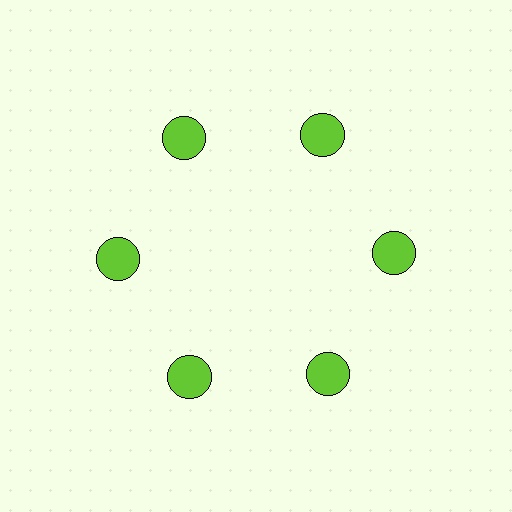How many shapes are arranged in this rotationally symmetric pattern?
There are 6 shapes, arranged in 6 groups of 1.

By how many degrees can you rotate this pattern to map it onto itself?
The pattern maps onto itself every 60 degrees of rotation.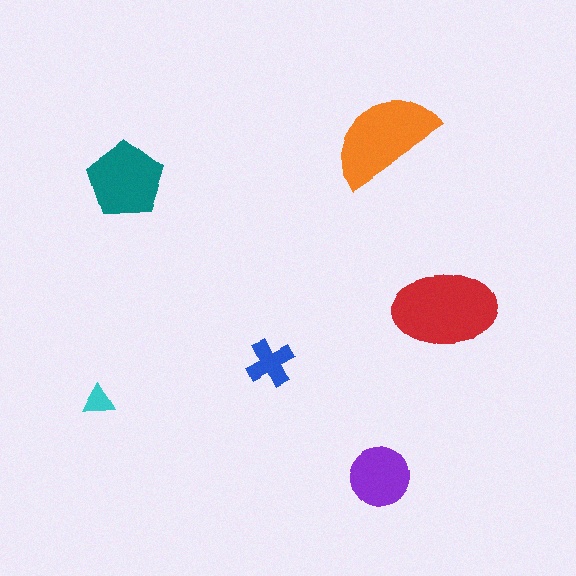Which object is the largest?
The red ellipse.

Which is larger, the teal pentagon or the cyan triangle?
The teal pentagon.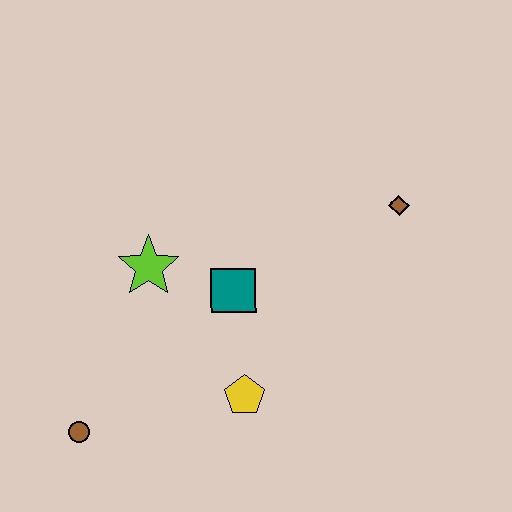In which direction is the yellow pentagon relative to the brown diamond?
The yellow pentagon is below the brown diamond.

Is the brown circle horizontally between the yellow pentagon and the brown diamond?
No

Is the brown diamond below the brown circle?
No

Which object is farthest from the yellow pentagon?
The brown diamond is farthest from the yellow pentagon.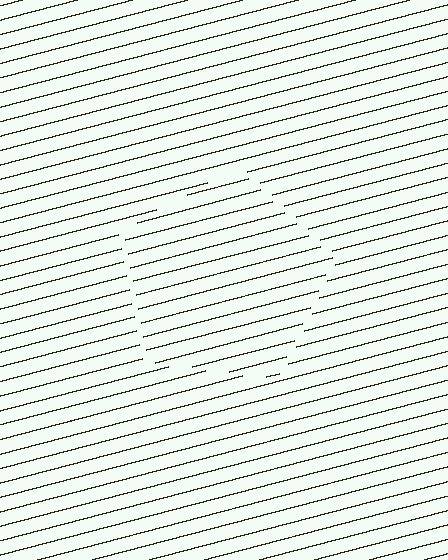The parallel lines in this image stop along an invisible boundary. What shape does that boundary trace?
An illusory pentagon. The interior of the shape contains the same grating, shifted by half a period — the contour is defined by the phase discontinuity where line-ends from the inner and outer gratings abut.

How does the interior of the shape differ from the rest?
The interior of the shape contains the same grating, shifted by half a period — the contour is defined by the phase discontinuity where line-ends from the inner and outer gratings abut.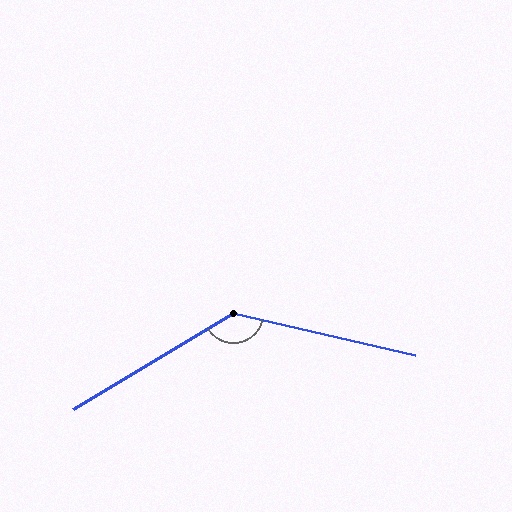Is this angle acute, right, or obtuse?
It is obtuse.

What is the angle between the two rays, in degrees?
Approximately 136 degrees.